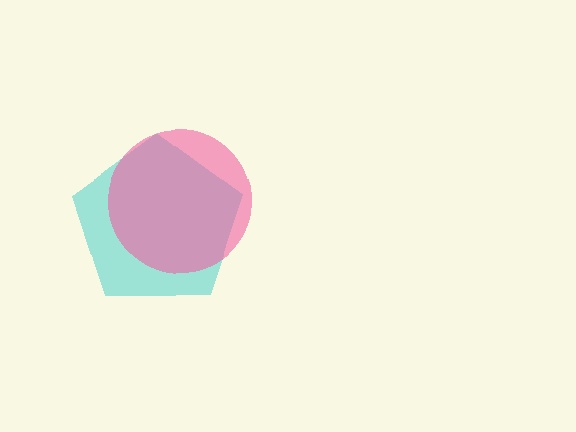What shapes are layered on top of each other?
The layered shapes are: a cyan pentagon, a pink circle.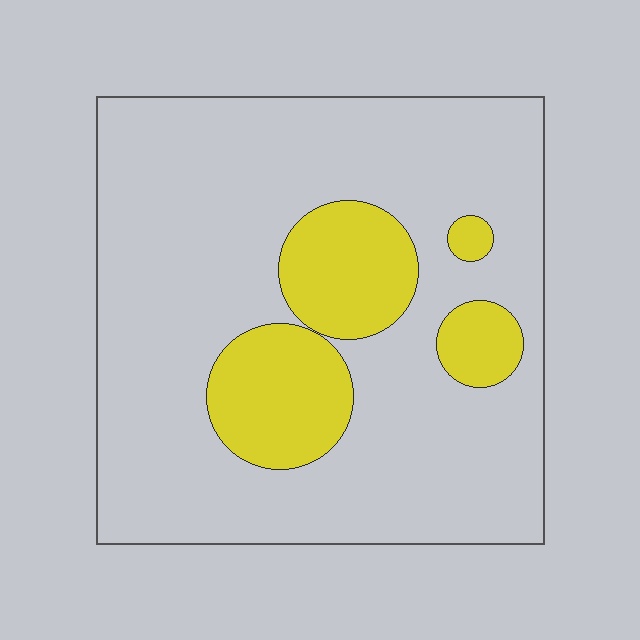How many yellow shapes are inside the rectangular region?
4.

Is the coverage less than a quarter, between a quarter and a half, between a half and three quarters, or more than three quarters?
Less than a quarter.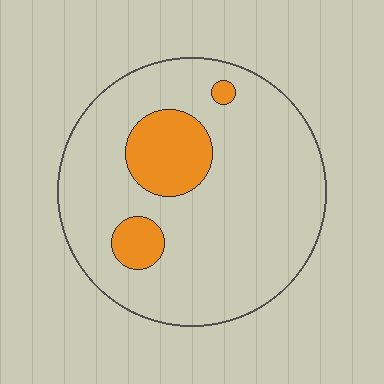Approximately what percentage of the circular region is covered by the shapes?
Approximately 15%.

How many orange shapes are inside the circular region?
3.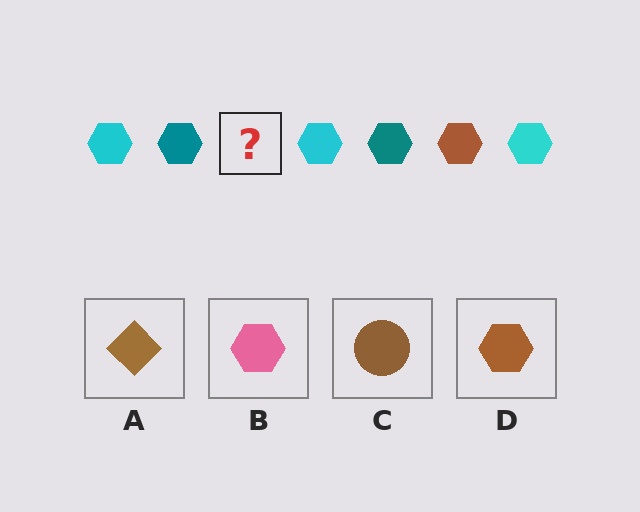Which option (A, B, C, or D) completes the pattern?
D.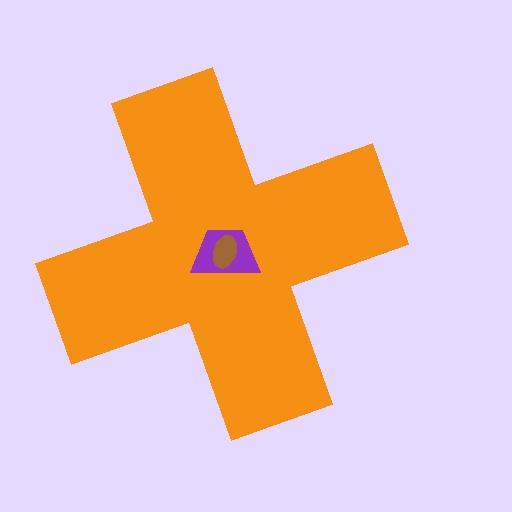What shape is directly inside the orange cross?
The purple trapezoid.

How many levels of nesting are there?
3.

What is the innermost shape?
The brown ellipse.